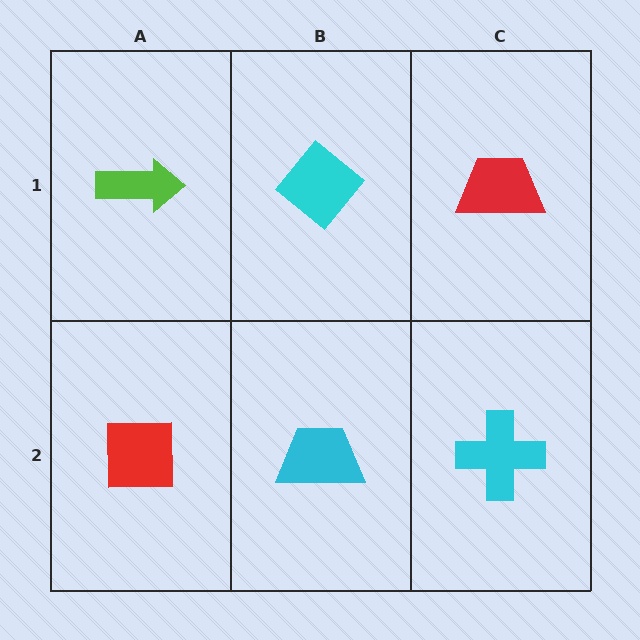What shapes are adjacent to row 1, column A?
A red square (row 2, column A), a cyan diamond (row 1, column B).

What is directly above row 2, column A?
A lime arrow.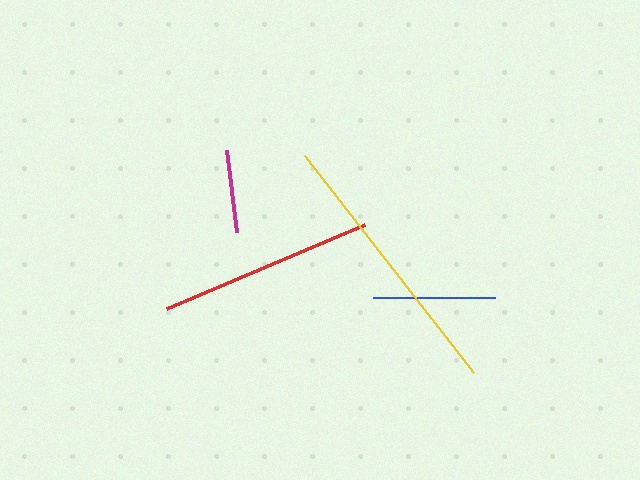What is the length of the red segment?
The red segment is approximately 215 pixels long.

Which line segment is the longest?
The yellow line is the longest at approximately 275 pixels.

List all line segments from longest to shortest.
From longest to shortest: yellow, red, blue, magenta.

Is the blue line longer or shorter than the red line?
The red line is longer than the blue line.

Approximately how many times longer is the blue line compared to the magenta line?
The blue line is approximately 1.5 times the length of the magenta line.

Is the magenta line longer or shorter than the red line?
The red line is longer than the magenta line.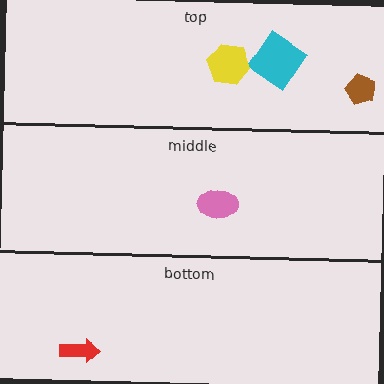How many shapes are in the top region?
3.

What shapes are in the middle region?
The pink ellipse.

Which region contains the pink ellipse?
The middle region.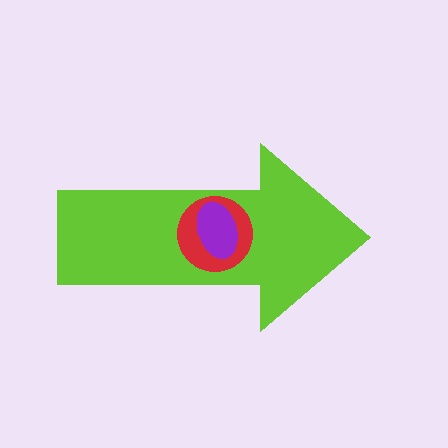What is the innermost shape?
The purple ellipse.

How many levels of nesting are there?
3.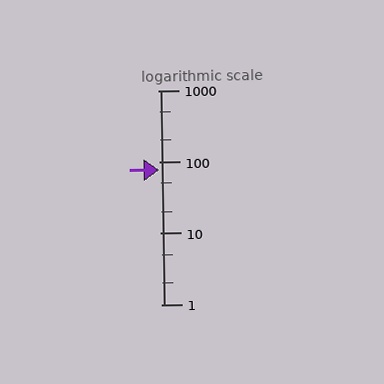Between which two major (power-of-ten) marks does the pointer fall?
The pointer is between 10 and 100.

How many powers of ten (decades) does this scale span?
The scale spans 3 decades, from 1 to 1000.